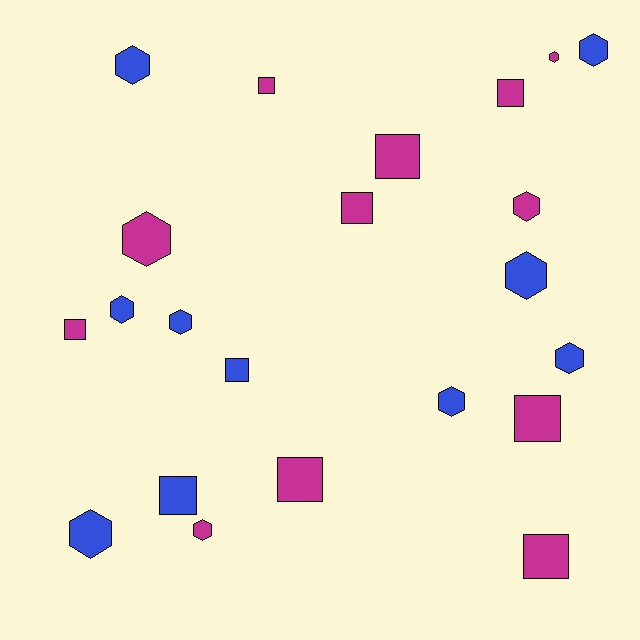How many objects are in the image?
There are 22 objects.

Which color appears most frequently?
Magenta, with 12 objects.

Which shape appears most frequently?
Hexagon, with 12 objects.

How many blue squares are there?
There are 2 blue squares.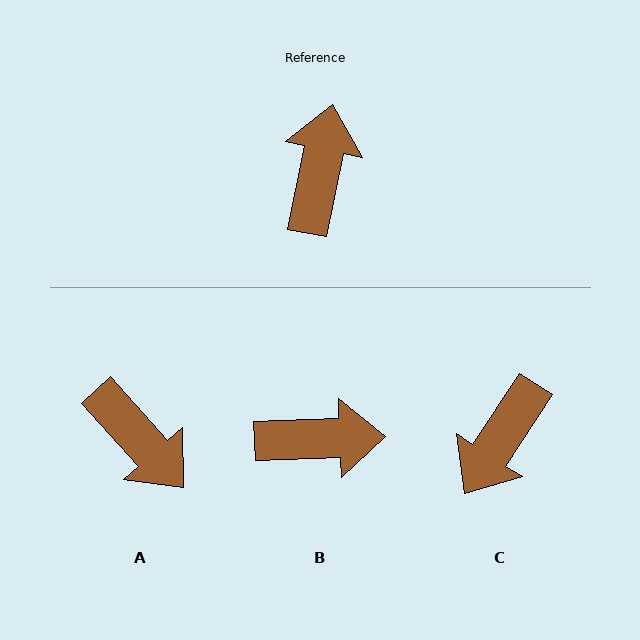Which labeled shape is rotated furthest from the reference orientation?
C, about 158 degrees away.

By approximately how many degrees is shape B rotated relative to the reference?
Approximately 77 degrees clockwise.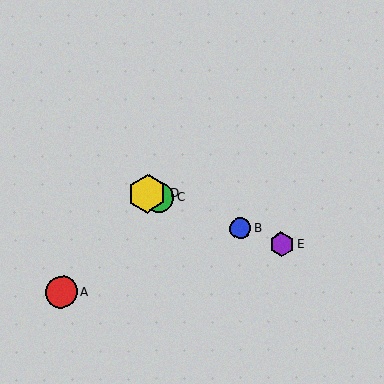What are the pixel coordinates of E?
Object E is at (281, 244).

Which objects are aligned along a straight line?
Objects B, C, D, E are aligned along a straight line.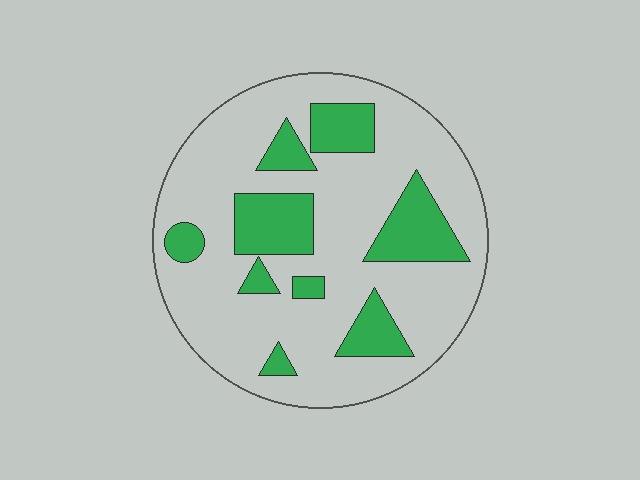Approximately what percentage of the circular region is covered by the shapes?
Approximately 25%.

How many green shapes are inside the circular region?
9.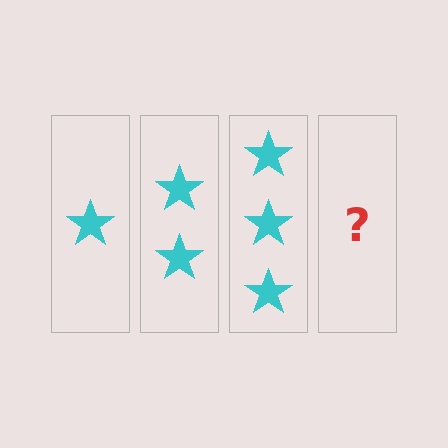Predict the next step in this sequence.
The next step is 4 stars.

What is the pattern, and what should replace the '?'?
The pattern is that each step adds one more star. The '?' should be 4 stars.